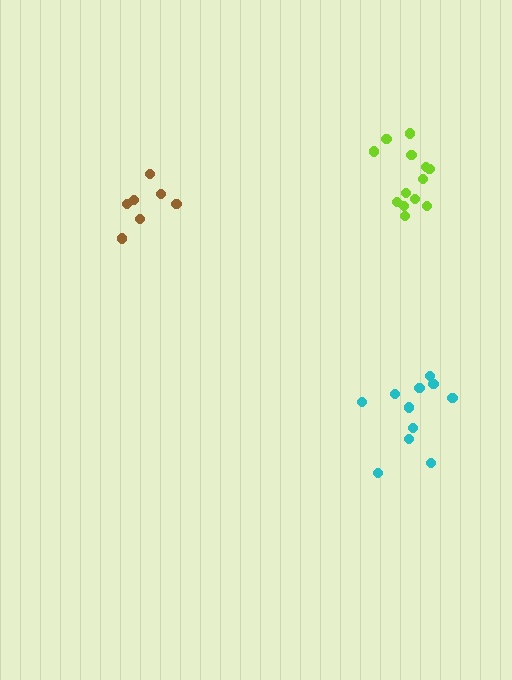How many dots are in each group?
Group 1: 11 dots, Group 2: 13 dots, Group 3: 7 dots (31 total).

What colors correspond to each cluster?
The clusters are colored: cyan, lime, brown.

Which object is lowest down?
The cyan cluster is bottommost.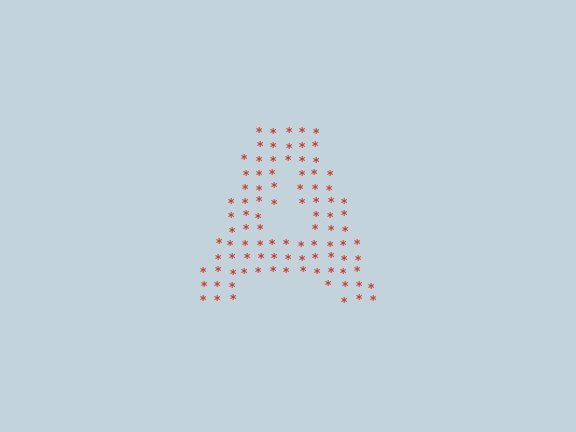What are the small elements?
The small elements are asterisks.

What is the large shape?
The large shape is the letter A.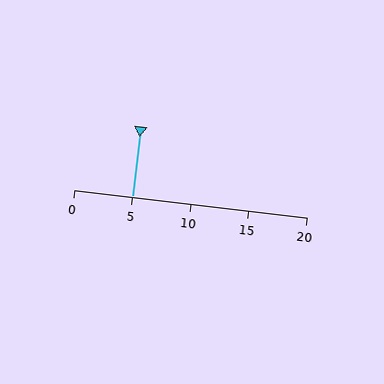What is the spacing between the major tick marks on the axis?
The major ticks are spaced 5 apart.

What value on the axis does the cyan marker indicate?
The marker indicates approximately 5.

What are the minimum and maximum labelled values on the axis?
The axis runs from 0 to 20.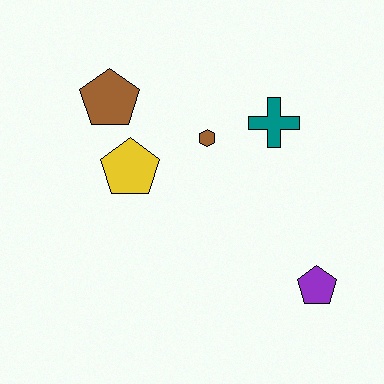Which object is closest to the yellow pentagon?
The brown pentagon is closest to the yellow pentagon.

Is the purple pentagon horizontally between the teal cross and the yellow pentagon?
No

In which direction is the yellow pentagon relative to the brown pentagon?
The yellow pentagon is below the brown pentagon.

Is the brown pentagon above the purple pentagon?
Yes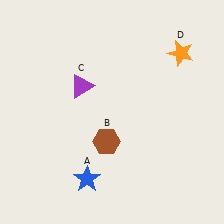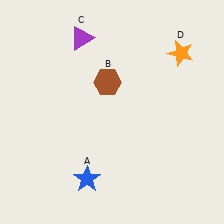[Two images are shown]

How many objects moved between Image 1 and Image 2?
2 objects moved between the two images.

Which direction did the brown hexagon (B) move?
The brown hexagon (B) moved up.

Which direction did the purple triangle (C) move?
The purple triangle (C) moved up.